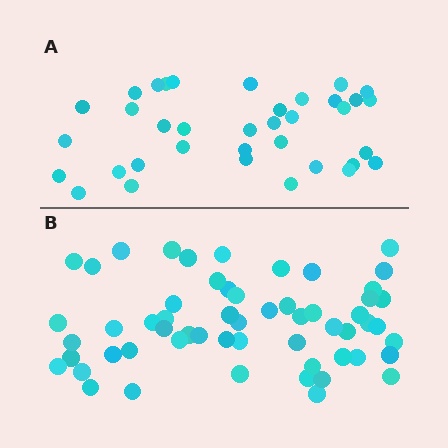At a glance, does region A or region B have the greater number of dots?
Region B (the bottom region) has more dots.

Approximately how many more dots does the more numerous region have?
Region B has approximately 20 more dots than region A.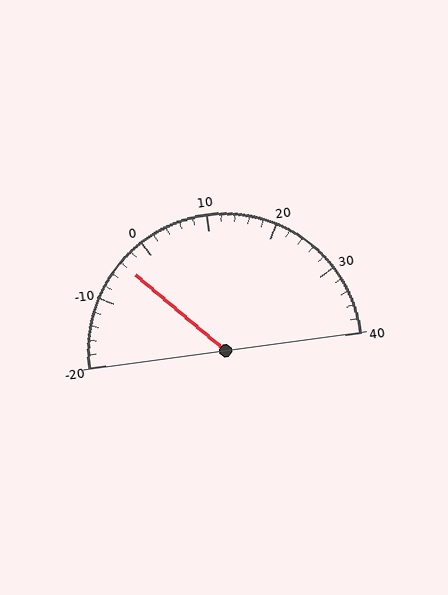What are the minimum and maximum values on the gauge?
The gauge ranges from -20 to 40.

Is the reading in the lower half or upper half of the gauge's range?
The reading is in the lower half of the range (-20 to 40).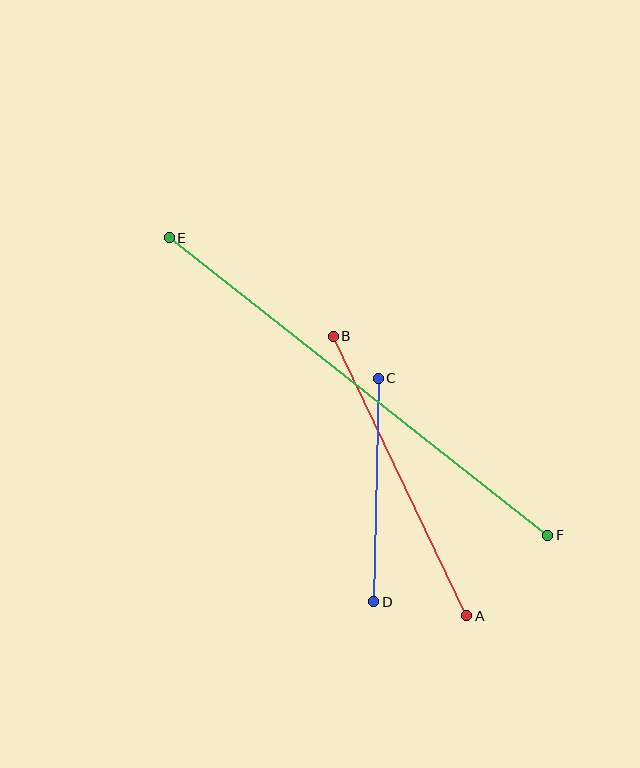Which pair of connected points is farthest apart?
Points E and F are farthest apart.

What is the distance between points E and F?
The distance is approximately 481 pixels.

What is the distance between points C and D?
The distance is approximately 224 pixels.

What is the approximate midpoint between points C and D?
The midpoint is at approximately (376, 490) pixels.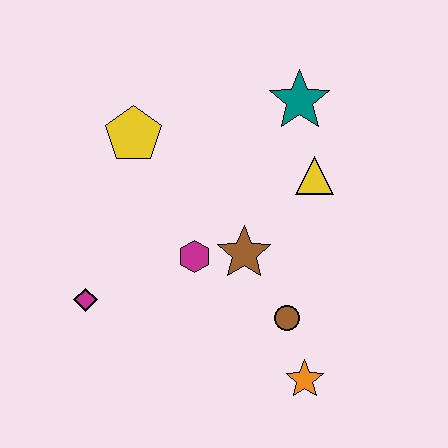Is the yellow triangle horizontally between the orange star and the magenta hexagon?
No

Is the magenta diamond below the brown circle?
No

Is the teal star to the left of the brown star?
No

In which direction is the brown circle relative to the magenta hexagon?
The brown circle is to the right of the magenta hexagon.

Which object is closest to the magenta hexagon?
The brown star is closest to the magenta hexagon.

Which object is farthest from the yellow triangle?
The magenta diamond is farthest from the yellow triangle.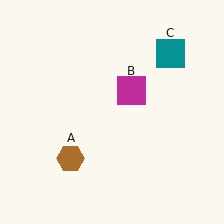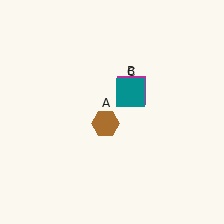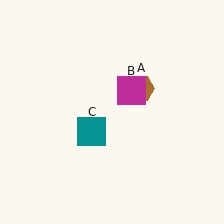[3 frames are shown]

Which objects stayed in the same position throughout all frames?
Magenta square (object B) remained stationary.